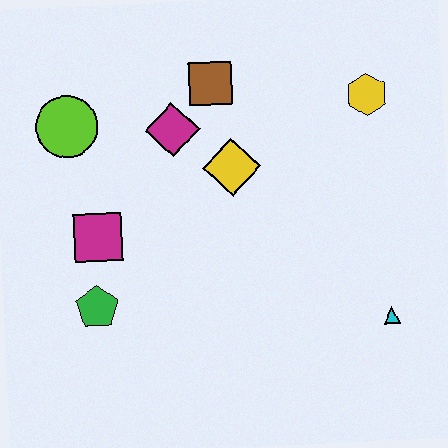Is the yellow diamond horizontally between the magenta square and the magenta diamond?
No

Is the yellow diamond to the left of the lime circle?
No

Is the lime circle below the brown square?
Yes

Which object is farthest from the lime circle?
The cyan triangle is farthest from the lime circle.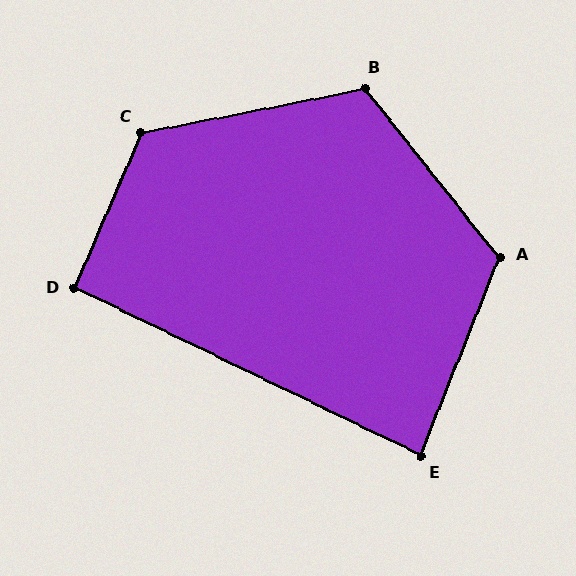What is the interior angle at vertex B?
Approximately 117 degrees (obtuse).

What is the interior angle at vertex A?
Approximately 120 degrees (obtuse).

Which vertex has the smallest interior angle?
E, at approximately 86 degrees.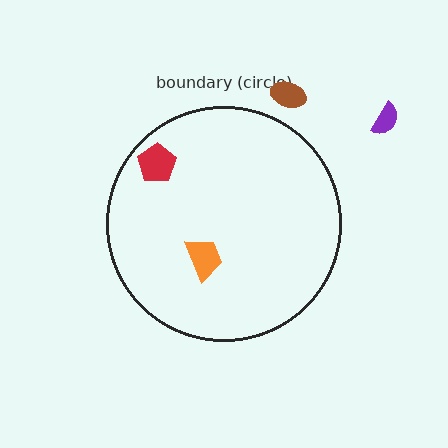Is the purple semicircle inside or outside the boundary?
Outside.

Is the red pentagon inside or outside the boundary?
Inside.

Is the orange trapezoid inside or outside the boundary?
Inside.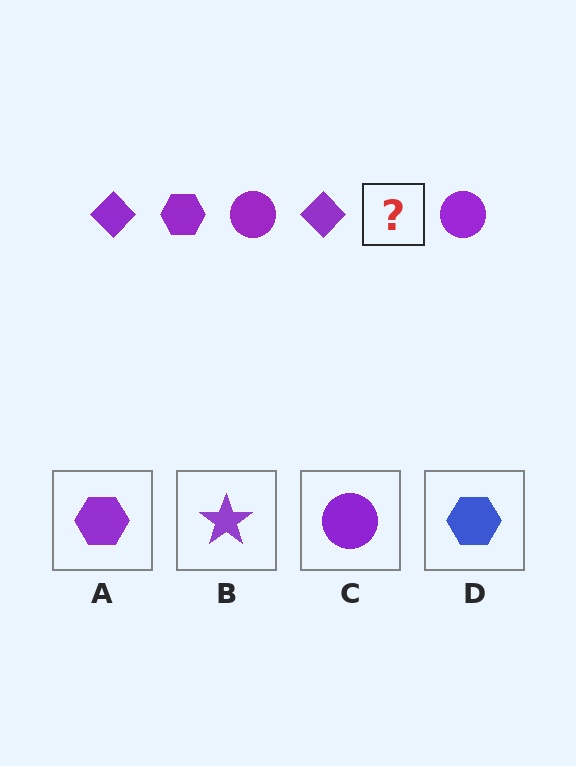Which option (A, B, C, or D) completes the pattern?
A.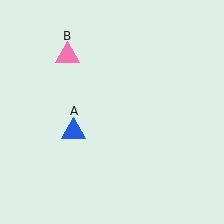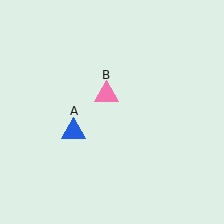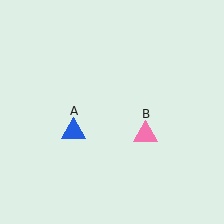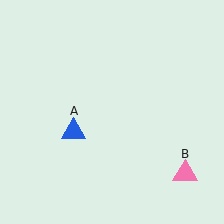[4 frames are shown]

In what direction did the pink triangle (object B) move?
The pink triangle (object B) moved down and to the right.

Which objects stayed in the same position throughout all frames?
Blue triangle (object A) remained stationary.